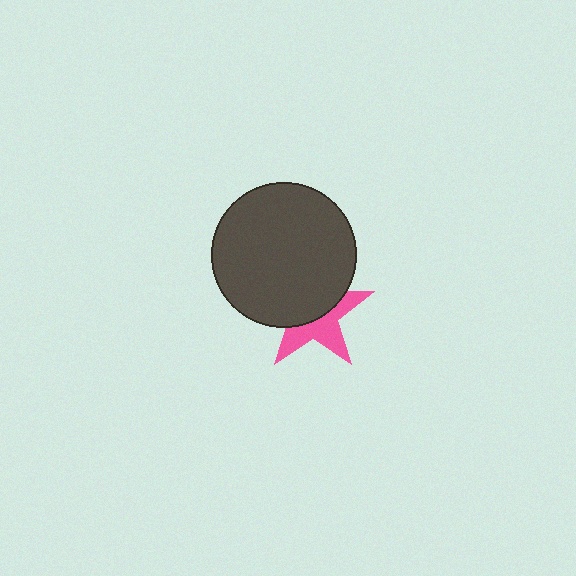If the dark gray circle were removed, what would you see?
You would see the complete pink star.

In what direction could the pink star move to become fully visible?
The pink star could move down. That would shift it out from behind the dark gray circle entirely.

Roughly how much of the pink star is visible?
About half of it is visible (roughly 46%).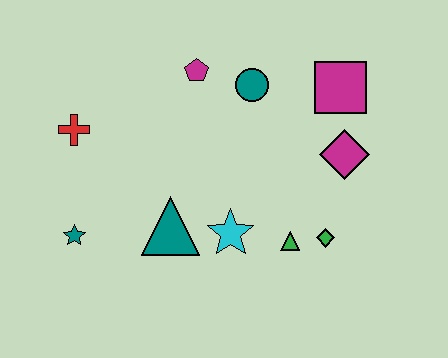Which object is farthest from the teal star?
The magenta square is farthest from the teal star.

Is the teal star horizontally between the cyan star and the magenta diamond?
No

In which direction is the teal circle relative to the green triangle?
The teal circle is above the green triangle.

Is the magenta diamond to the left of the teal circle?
No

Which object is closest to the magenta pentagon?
The teal circle is closest to the magenta pentagon.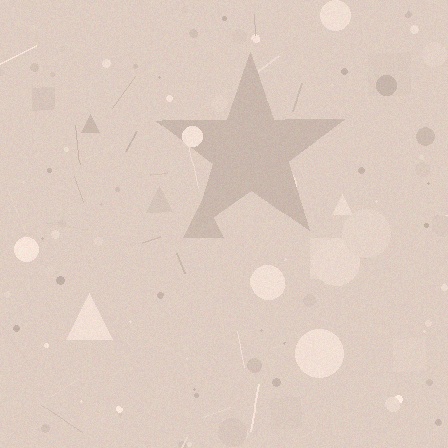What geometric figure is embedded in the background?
A star is embedded in the background.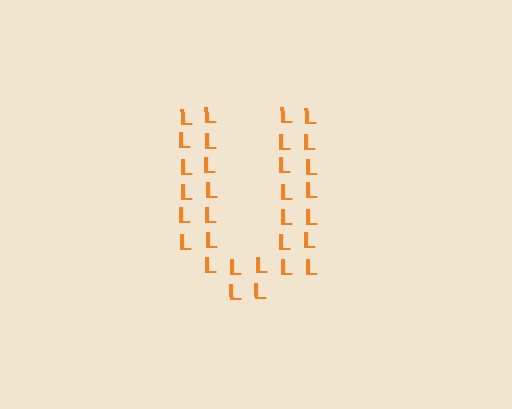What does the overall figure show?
The overall figure shows the letter U.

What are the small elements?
The small elements are letter L's.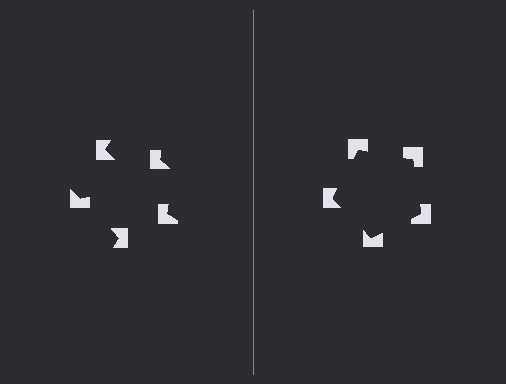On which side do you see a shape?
An illusory pentagon appears on the right side. On the left side the wedge cuts are rotated, so no coherent shape forms.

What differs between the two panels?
The notched squares are positioned identically on both sides; only the wedge orientations differ. On the right they align to a pentagon; on the left they are misaligned.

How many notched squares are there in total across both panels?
10 — 5 on each side.